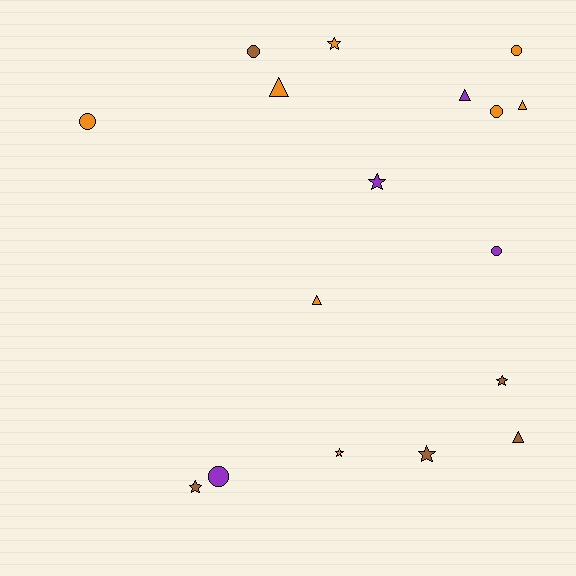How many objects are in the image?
There are 17 objects.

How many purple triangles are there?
There is 1 purple triangle.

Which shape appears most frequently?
Star, with 6 objects.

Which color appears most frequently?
Orange, with 8 objects.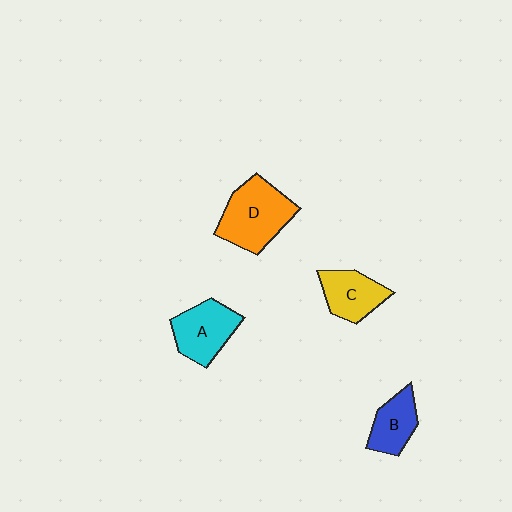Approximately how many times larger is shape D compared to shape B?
Approximately 1.7 times.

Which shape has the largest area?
Shape D (orange).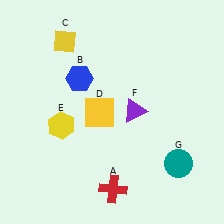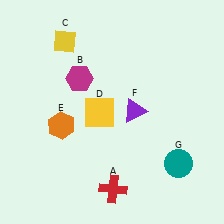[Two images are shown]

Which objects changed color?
B changed from blue to magenta. E changed from yellow to orange.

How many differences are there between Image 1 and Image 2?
There are 2 differences between the two images.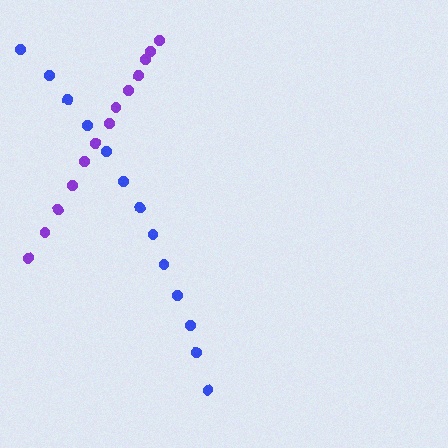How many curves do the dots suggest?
There are 2 distinct paths.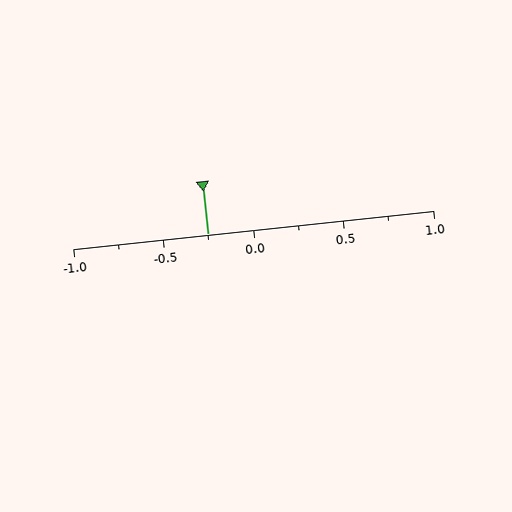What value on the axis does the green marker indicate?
The marker indicates approximately -0.25.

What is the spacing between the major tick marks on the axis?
The major ticks are spaced 0.5 apart.